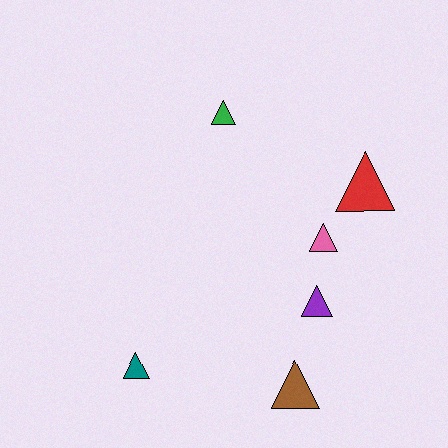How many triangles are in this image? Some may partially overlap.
There are 6 triangles.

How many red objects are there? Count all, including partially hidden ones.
There is 1 red object.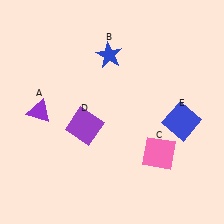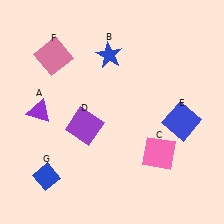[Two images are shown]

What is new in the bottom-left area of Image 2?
A blue diamond (G) was added in the bottom-left area of Image 2.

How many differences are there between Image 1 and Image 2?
There are 2 differences between the two images.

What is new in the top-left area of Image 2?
A pink square (F) was added in the top-left area of Image 2.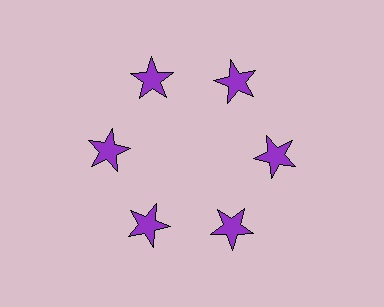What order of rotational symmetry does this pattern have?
This pattern has 6-fold rotational symmetry.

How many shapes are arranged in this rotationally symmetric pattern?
There are 6 shapes, arranged in 6 groups of 1.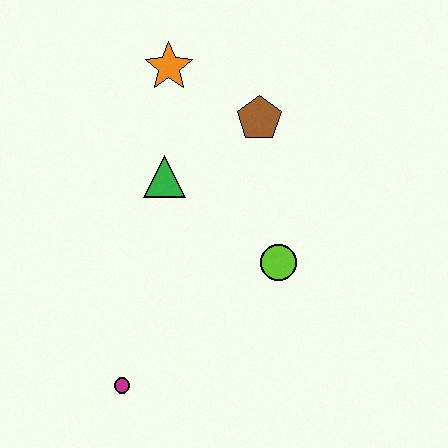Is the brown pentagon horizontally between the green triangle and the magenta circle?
No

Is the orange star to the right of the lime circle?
No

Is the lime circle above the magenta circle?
Yes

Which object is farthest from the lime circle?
The orange star is farthest from the lime circle.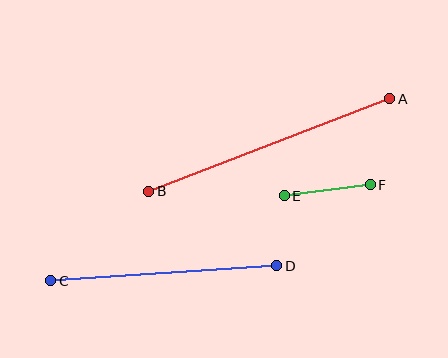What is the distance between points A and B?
The distance is approximately 258 pixels.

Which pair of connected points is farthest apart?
Points A and B are farthest apart.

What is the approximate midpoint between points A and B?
The midpoint is at approximately (269, 145) pixels.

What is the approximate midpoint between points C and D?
The midpoint is at approximately (164, 273) pixels.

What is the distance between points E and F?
The distance is approximately 87 pixels.